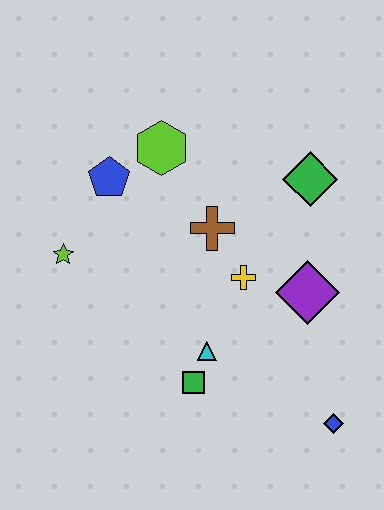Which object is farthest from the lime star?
The blue diamond is farthest from the lime star.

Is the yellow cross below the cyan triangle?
No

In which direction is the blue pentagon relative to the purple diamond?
The blue pentagon is to the left of the purple diamond.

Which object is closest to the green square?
The cyan triangle is closest to the green square.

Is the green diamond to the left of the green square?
No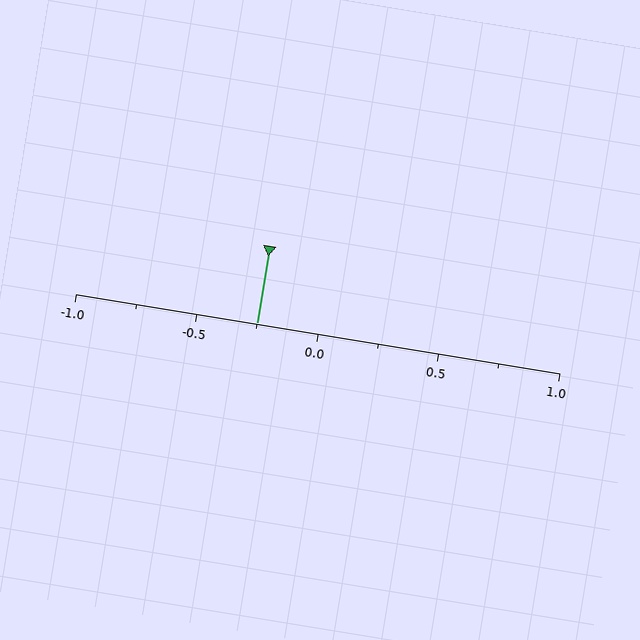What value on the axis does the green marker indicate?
The marker indicates approximately -0.25.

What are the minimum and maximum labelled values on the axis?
The axis runs from -1.0 to 1.0.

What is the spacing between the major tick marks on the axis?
The major ticks are spaced 0.5 apart.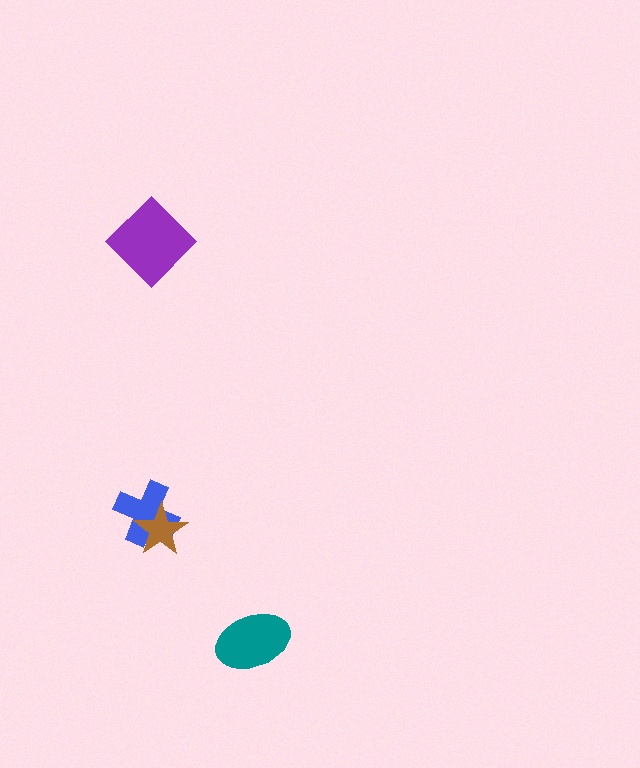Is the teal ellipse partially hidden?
No, no other shape covers it.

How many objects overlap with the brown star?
1 object overlaps with the brown star.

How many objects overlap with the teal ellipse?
0 objects overlap with the teal ellipse.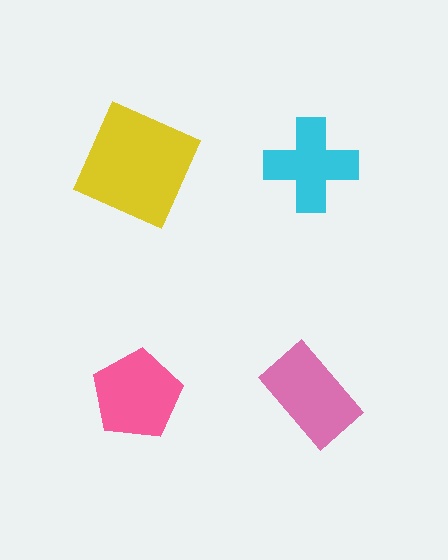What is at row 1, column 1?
A yellow square.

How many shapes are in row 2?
2 shapes.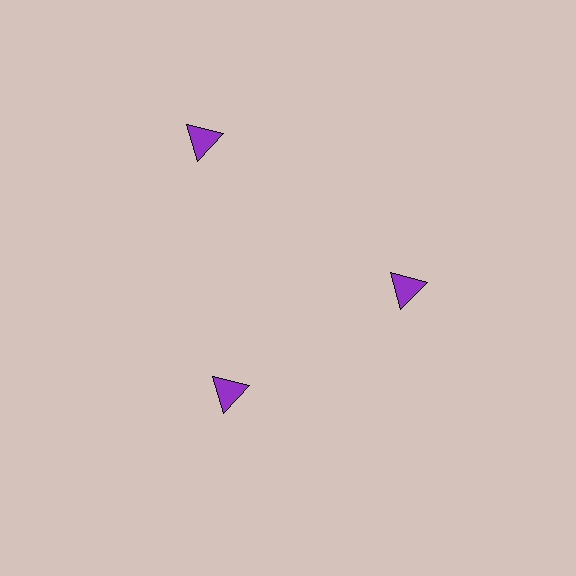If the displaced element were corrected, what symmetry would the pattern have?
It would have 3-fold rotational symmetry — the pattern would map onto itself every 120 degrees.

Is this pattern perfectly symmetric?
No. The 3 purple triangles are arranged in a ring, but one element near the 11 o'clock position is pushed outward from the center, breaking the 3-fold rotational symmetry.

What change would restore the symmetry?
The symmetry would be restored by moving it inward, back onto the ring so that all 3 triangles sit at equal angles and equal distance from the center.